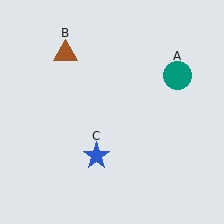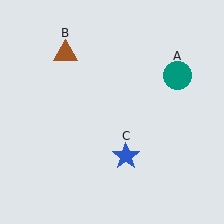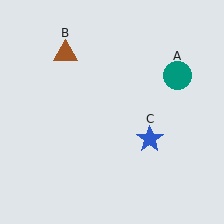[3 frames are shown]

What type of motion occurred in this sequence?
The blue star (object C) rotated counterclockwise around the center of the scene.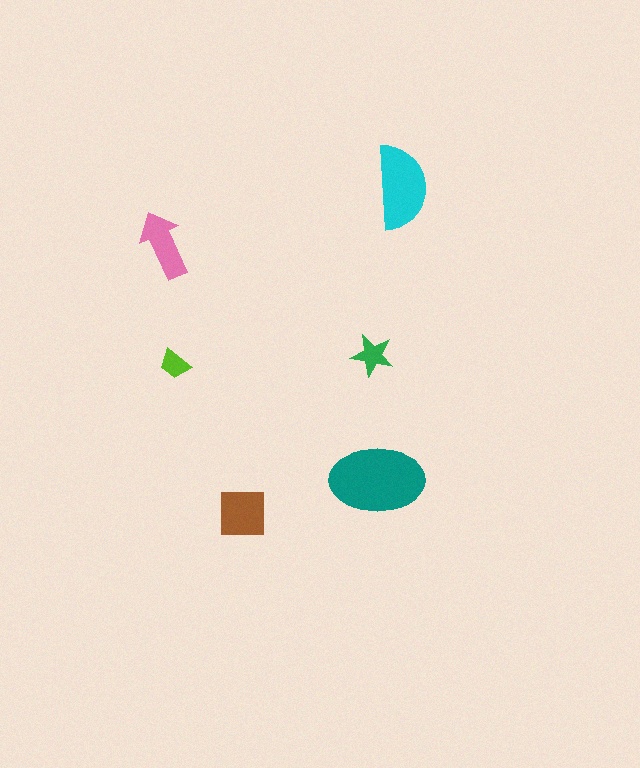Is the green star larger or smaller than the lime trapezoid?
Larger.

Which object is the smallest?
The lime trapezoid.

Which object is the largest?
The teal ellipse.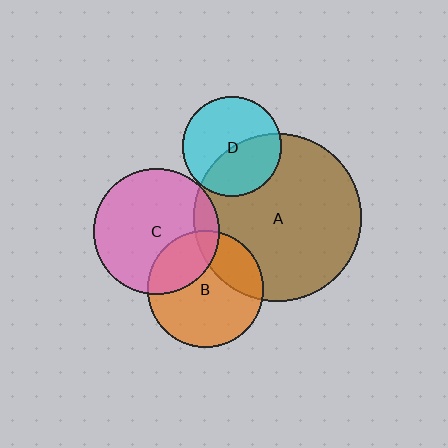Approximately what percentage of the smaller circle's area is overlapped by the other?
Approximately 10%.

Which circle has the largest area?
Circle A (brown).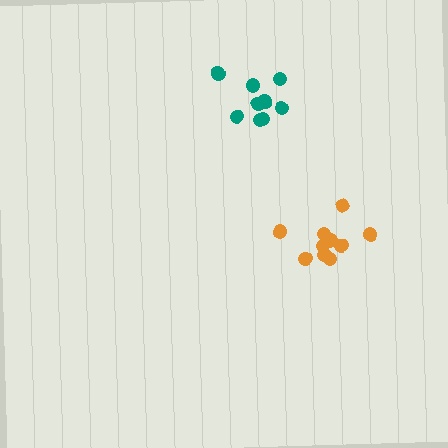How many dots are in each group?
Group 1: 9 dots, Group 2: 12 dots (21 total).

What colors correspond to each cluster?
The clusters are colored: teal, orange.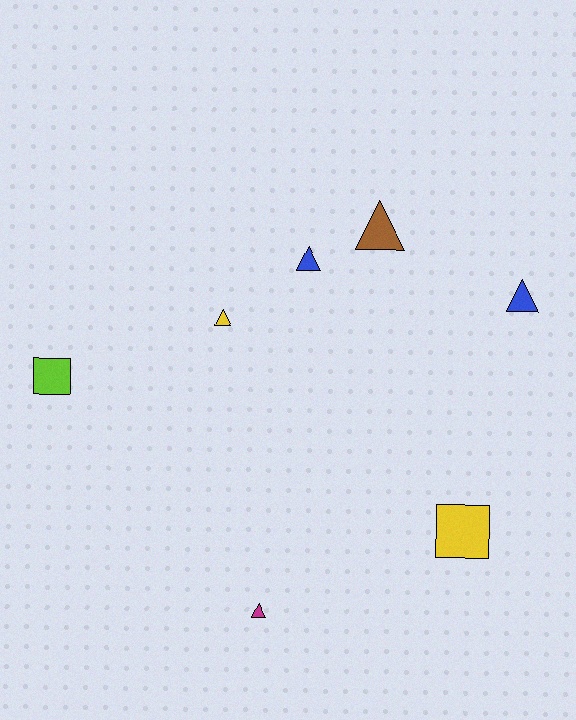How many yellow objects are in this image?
There are 2 yellow objects.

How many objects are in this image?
There are 7 objects.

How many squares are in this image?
There are 2 squares.